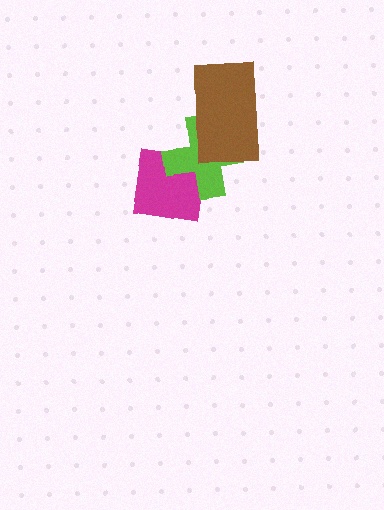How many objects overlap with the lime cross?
2 objects overlap with the lime cross.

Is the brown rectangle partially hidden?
No, no other shape covers it.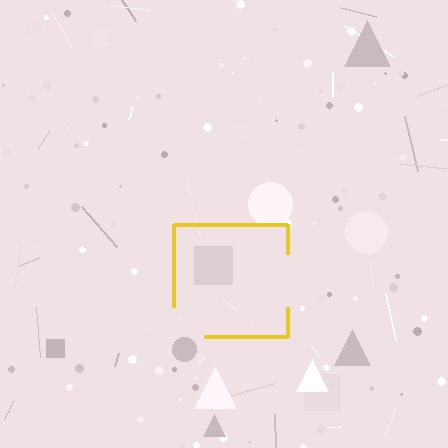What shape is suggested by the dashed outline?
The dashed outline suggests a square.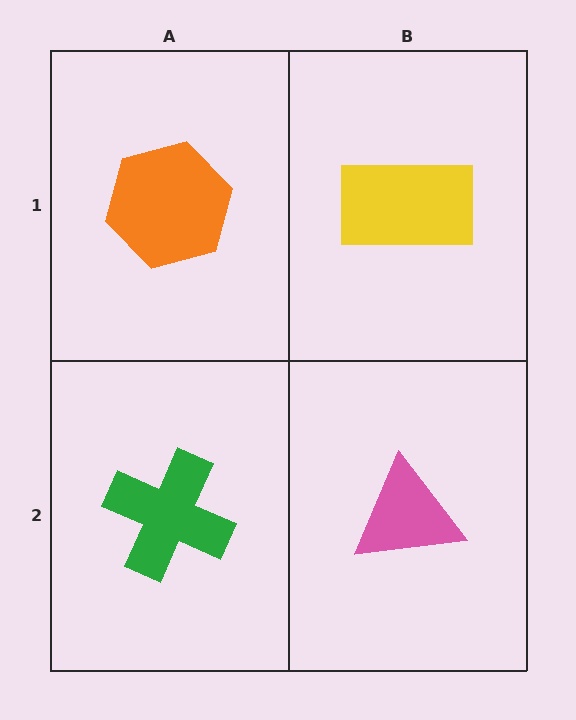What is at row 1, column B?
A yellow rectangle.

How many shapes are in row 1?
2 shapes.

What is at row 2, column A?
A green cross.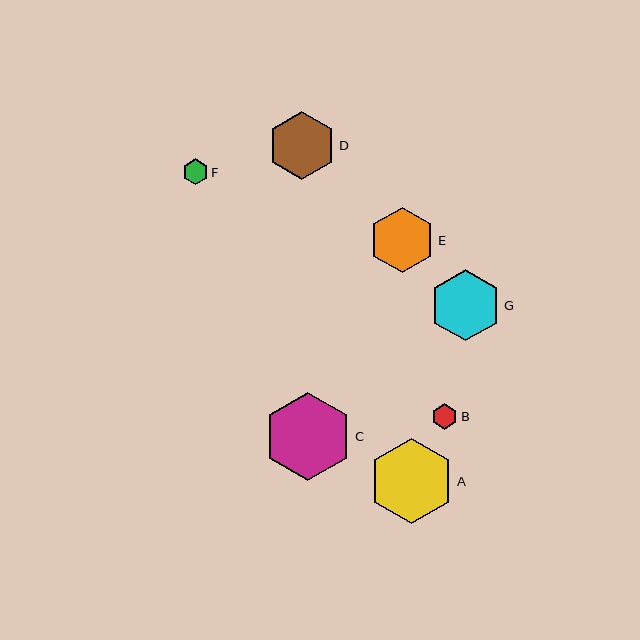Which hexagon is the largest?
Hexagon C is the largest with a size of approximately 88 pixels.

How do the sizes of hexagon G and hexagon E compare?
Hexagon G and hexagon E are approximately the same size.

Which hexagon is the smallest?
Hexagon F is the smallest with a size of approximately 26 pixels.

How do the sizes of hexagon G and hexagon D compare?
Hexagon G and hexagon D are approximately the same size.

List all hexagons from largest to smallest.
From largest to smallest: C, A, G, D, E, B, F.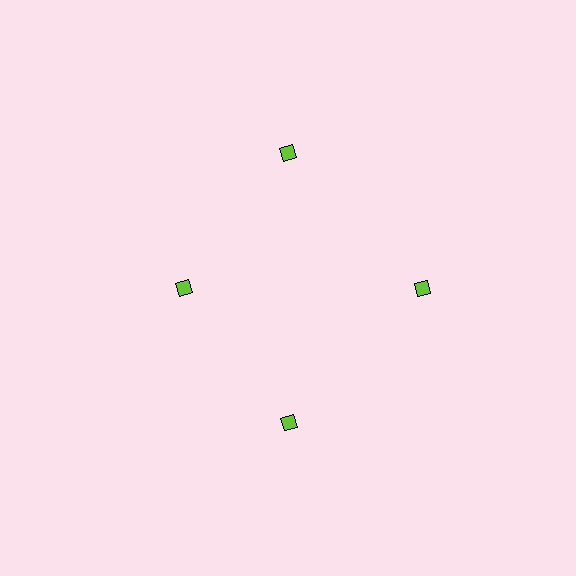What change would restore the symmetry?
The symmetry would be restored by moving it outward, back onto the ring so that all 4 diamonds sit at equal angles and equal distance from the center.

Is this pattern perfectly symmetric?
No. The 4 lime diamonds are arranged in a ring, but one element near the 9 o'clock position is pulled inward toward the center, breaking the 4-fold rotational symmetry.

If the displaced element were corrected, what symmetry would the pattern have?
It would have 4-fold rotational symmetry — the pattern would map onto itself every 90 degrees.